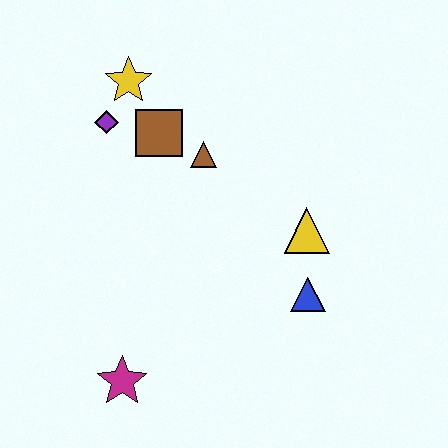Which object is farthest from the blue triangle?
The yellow star is farthest from the blue triangle.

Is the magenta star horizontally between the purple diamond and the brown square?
Yes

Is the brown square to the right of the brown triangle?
No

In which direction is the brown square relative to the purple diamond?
The brown square is to the right of the purple diamond.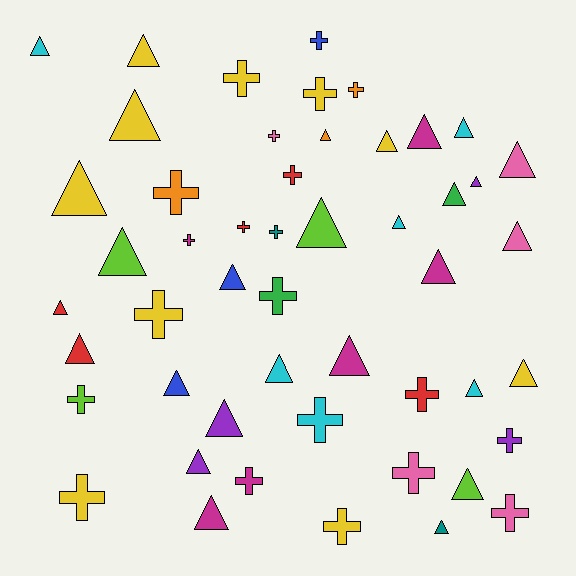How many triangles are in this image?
There are 29 triangles.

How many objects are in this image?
There are 50 objects.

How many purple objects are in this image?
There are 4 purple objects.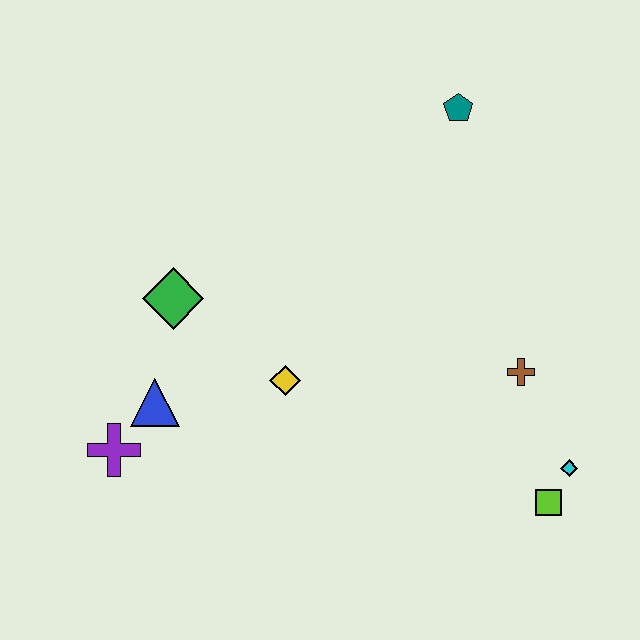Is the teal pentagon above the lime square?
Yes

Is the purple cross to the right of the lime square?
No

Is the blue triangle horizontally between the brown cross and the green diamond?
No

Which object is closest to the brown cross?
The cyan diamond is closest to the brown cross.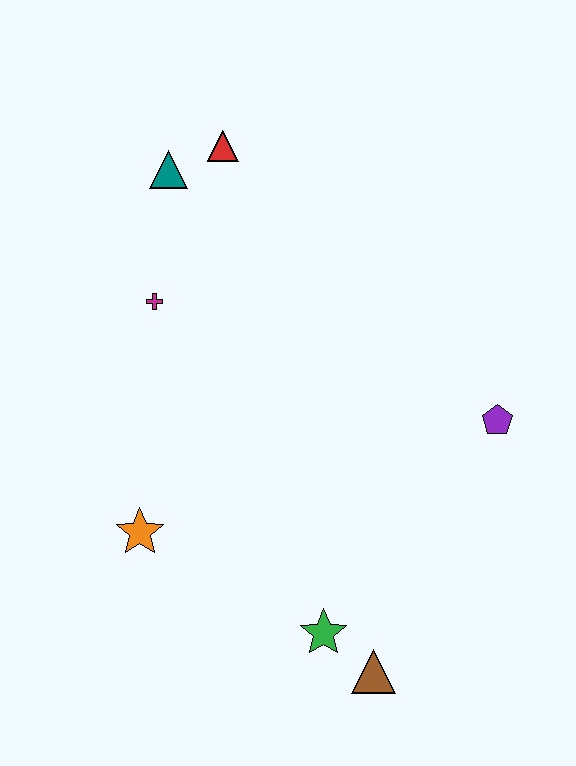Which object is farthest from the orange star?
The red triangle is farthest from the orange star.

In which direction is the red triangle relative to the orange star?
The red triangle is above the orange star.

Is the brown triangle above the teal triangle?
No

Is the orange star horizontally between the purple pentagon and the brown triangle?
No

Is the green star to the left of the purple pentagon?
Yes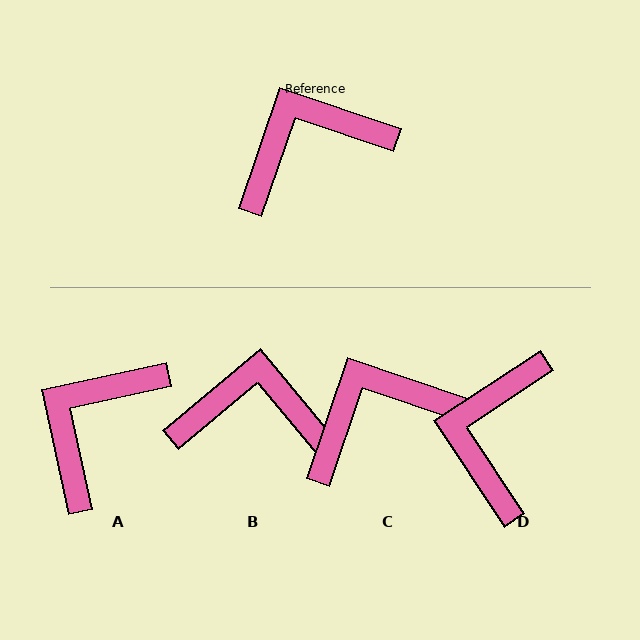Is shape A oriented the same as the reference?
No, it is off by about 31 degrees.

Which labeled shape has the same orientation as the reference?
C.